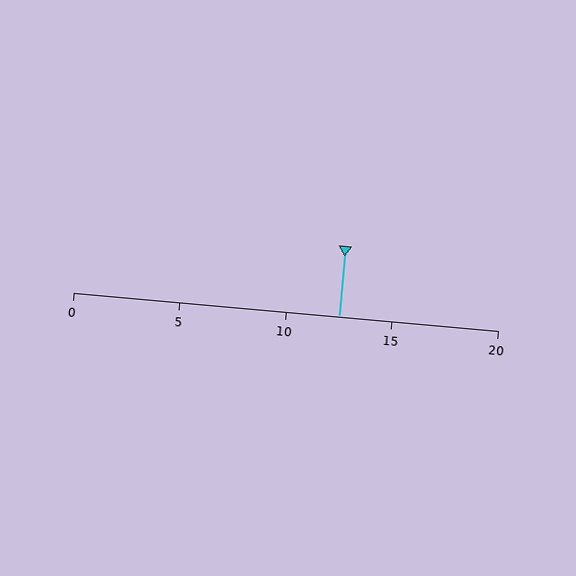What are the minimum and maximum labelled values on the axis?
The axis runs from 0 to 20.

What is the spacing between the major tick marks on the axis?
The major ticks are spaced 5 apart.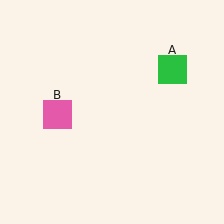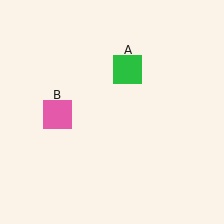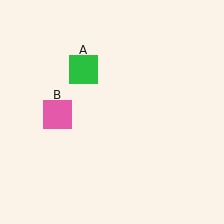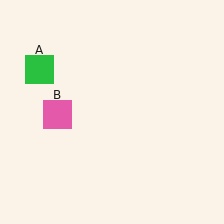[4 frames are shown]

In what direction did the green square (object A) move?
The green square (object A) moved left.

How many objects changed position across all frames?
1 object changed position: green square (object A).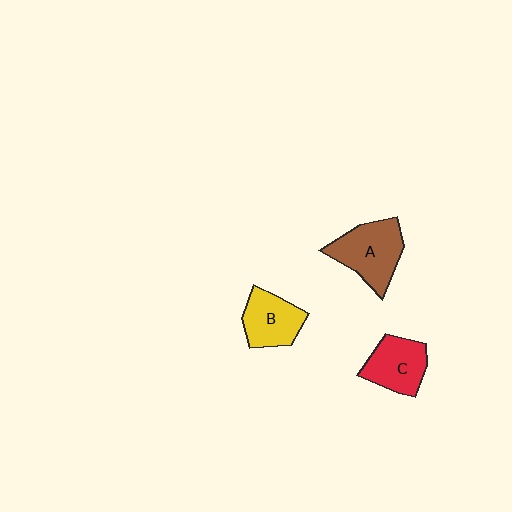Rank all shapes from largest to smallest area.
From largest to smallest: A (brown), C (red), B (yellow).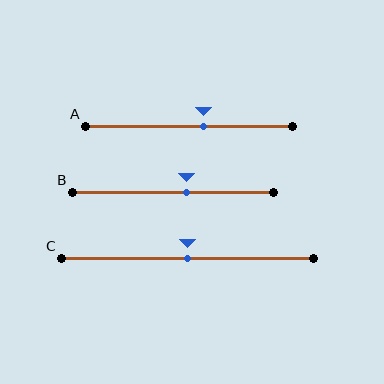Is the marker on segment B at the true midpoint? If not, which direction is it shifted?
No, the marker on segment B is shifted to the right by about 7% of the segment length.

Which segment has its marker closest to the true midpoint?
Segment C has its marker closest to the true midpoint.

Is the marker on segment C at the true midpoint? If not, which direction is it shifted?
Yes, the marker on segment C is at the true midpoint.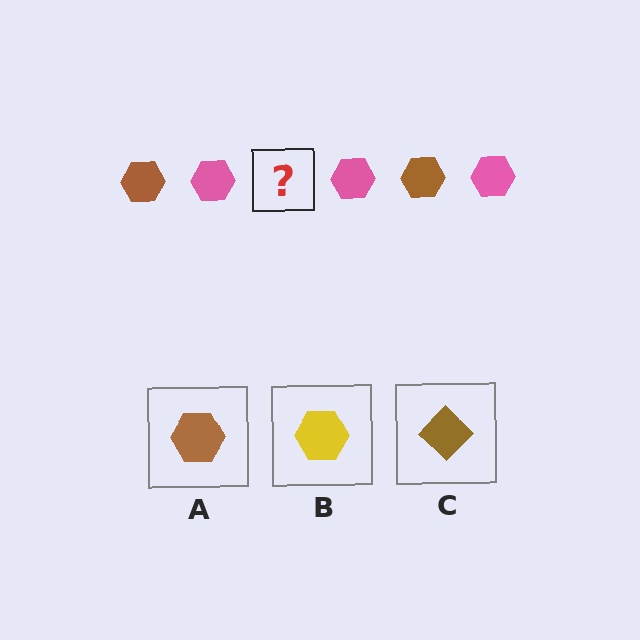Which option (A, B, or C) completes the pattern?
A.